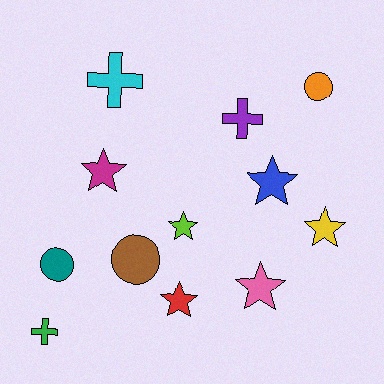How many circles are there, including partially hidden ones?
There are 3 circles.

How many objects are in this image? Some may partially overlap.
There are 12 objects.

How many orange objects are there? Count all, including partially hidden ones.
There is 1 orange object.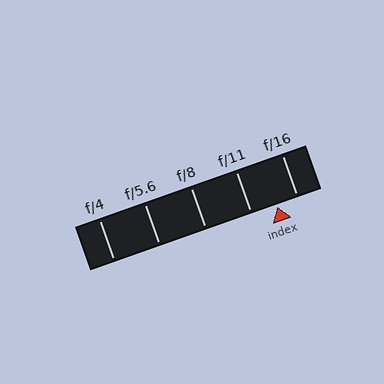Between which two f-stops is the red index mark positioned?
The index mark is between f/11 and f/16.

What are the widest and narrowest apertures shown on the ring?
The widest aperture shown is f/4 and the narrowest is f/16.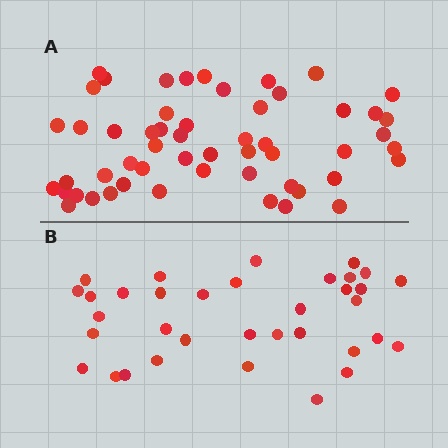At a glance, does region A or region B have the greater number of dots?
Region A (the top region) has more dots.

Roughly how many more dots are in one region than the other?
Region A has approximately 20 more dots than region B.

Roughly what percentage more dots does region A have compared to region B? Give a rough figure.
About 55% more.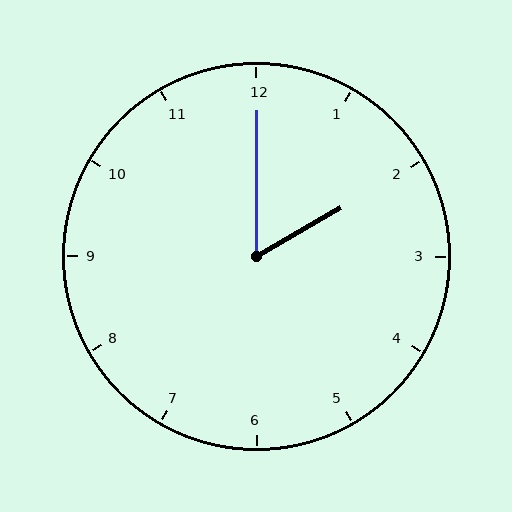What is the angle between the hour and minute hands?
Approximately 60 degrees.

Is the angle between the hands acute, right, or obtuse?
It is acute.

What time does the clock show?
2:00.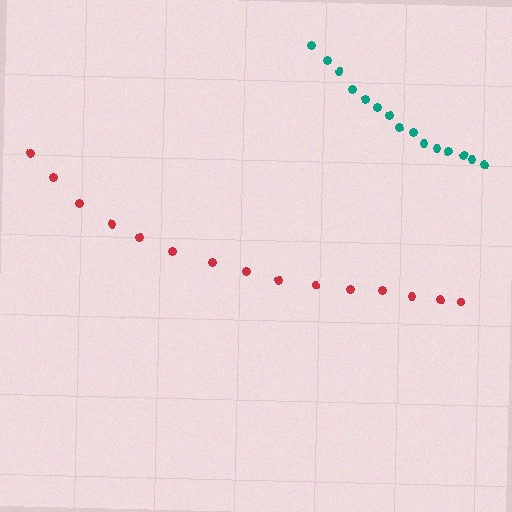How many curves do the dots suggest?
There are 2 distinct paths.